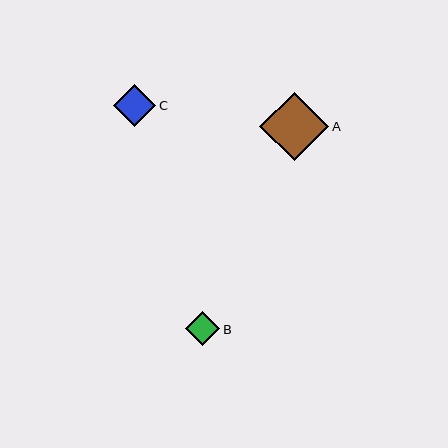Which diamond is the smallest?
Diamond B is the smallest with a size of approximately 34 pixels.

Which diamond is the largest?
Diamond A is the largest with a size of approximately 69 pixels.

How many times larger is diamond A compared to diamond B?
Diamond A is approximately 2.0 times the size of diamond B.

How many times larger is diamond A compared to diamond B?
Diamond A is approximately 2.0 times the size of diamond B.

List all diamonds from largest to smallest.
From largest to smallest: A, C, B.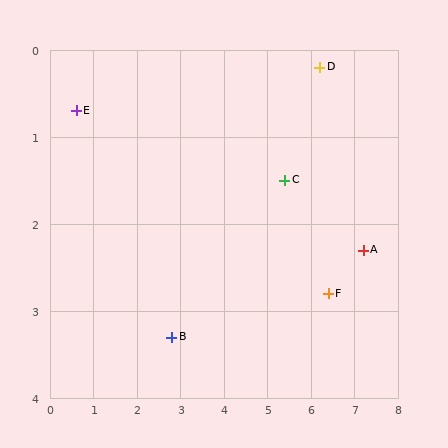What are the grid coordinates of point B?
Point B is at approximately (2.8, 3.3).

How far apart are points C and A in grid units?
Points C and A are about 2.0 grid units apart.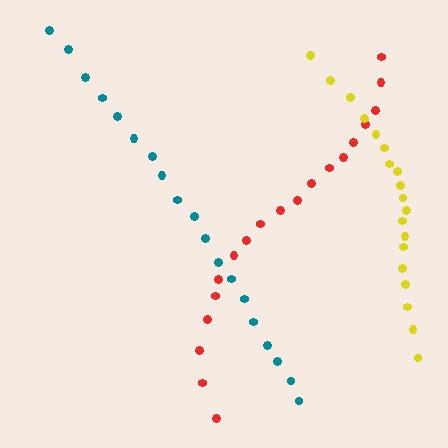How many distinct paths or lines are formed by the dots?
There are 3 distinct paths.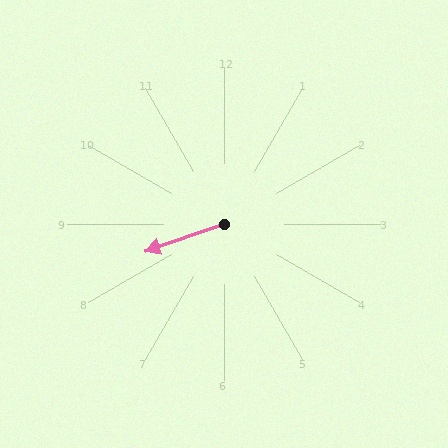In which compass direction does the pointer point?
West.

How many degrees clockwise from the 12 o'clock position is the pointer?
Approximately 251 degrees.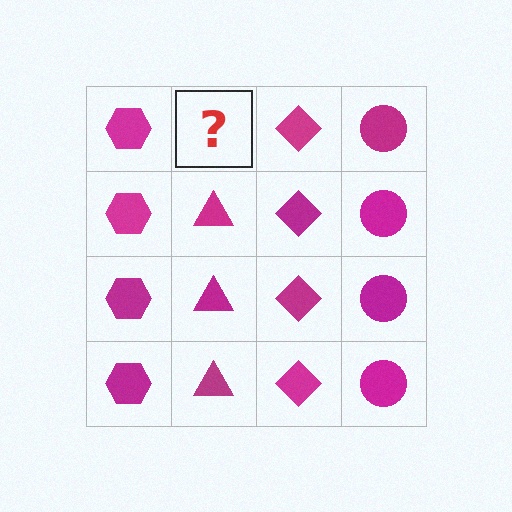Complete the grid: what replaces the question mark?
The question mark should be replaced with a magenta triangle.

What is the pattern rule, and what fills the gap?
The rule is that each column has a consistent shape. The gap should be filled with a magenta triangle.